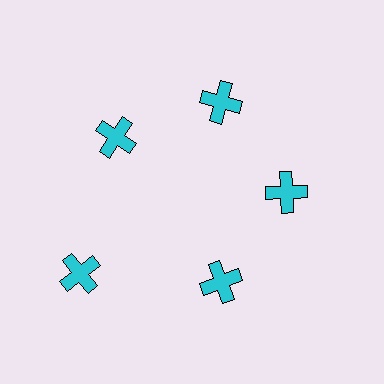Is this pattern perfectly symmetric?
No. The 5 cyan crosses are arranged in a ring, but one element near the 8 o'clock position is pushed outward from the center, breaking the 5-fold rotational symmetry.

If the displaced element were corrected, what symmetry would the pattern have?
It would have 5-fold rotational symmetry — the pattern would map onto itself every 72 degrees.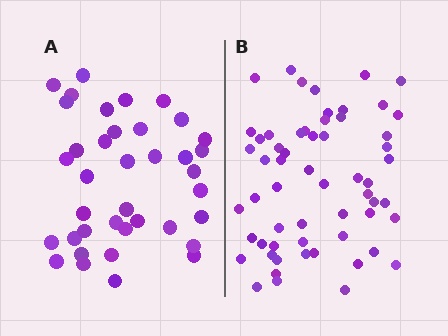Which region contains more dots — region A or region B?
Region B (the right region) has more dots.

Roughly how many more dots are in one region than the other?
Region B has approximately 20 more dots than region A.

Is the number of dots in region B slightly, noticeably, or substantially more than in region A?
Region B has substantially more. The ratio is roughly 1.6 to 1.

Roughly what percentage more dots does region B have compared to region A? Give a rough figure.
About 55% more.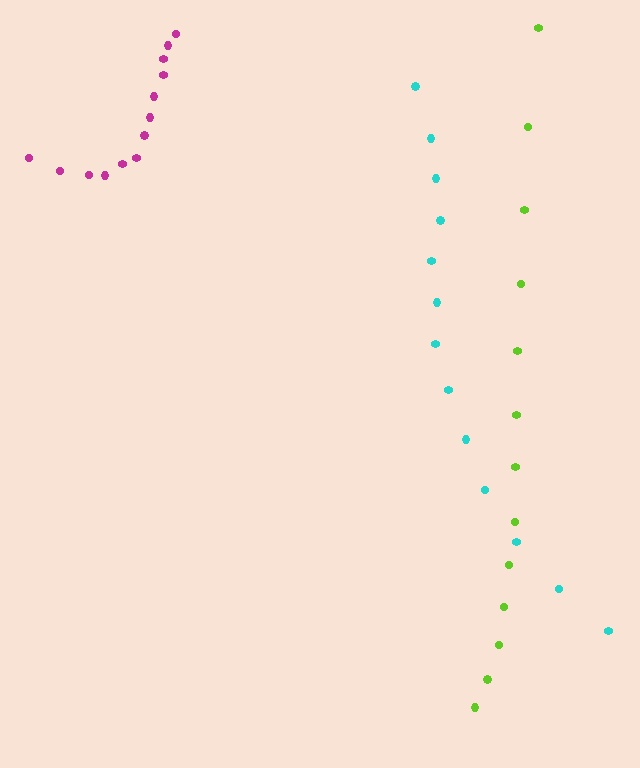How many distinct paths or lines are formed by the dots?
There are 3 distinct paths.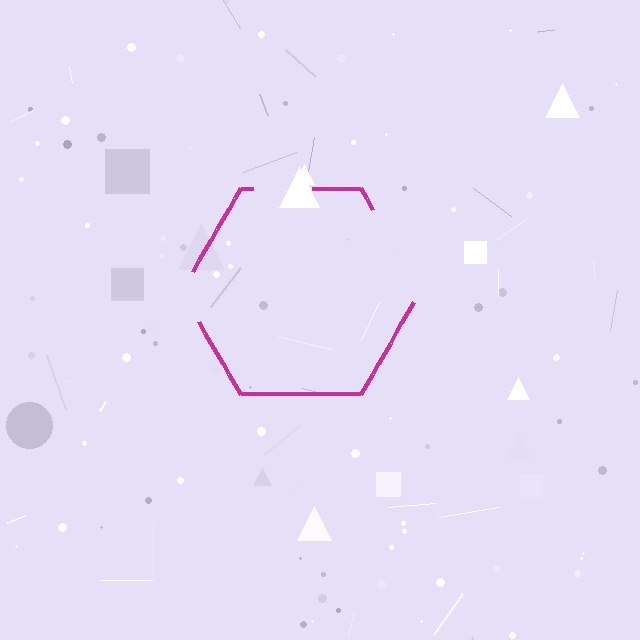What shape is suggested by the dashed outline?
The dashed outline suggests a hexagon.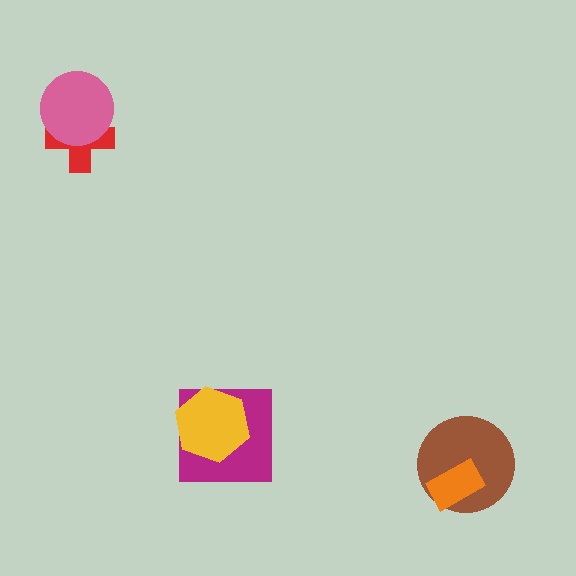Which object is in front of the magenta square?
The yellow hexagon is in front of the magenta square.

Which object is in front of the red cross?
The pink circle is in front of the red cross.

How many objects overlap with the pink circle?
1 object overlaps with the pink circle.